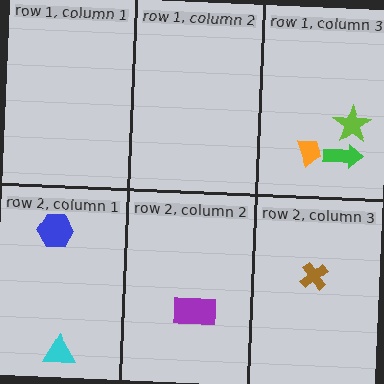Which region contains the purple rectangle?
The row 2, column 2 region.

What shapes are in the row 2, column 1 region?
The blue hexagon, the cyan triangle.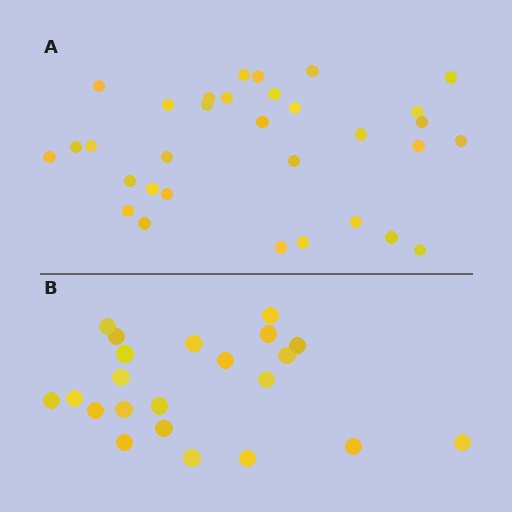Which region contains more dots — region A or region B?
Region A (the top region) has more dots.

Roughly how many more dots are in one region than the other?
Region A has roughly 10 or so more dots than region B.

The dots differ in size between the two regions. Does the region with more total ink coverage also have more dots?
No. Region B has more total ink coverage because its dots are larger, but region A actually contains more individual dots. Total area can be misleading — the number of items is what matters here.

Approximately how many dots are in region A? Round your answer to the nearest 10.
About 30 dots. (The exact count is 32, which rounds to 30.)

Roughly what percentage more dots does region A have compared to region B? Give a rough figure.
About 45% more.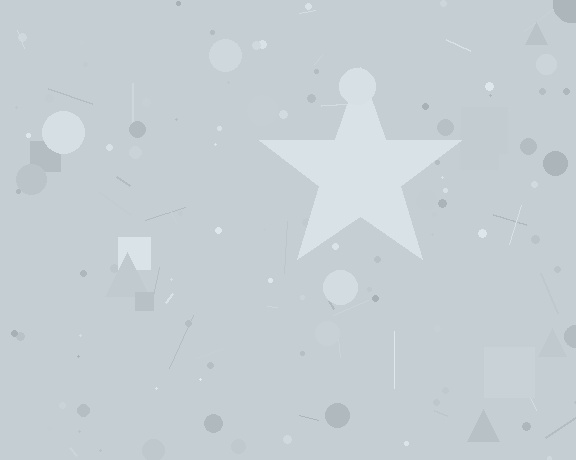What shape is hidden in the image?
A star is hidden in the image.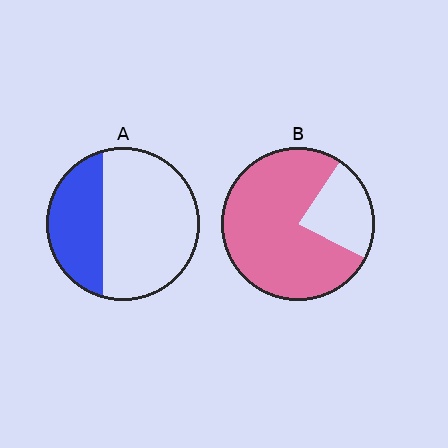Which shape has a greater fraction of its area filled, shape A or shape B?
Shape B.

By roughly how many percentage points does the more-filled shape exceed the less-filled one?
By roughly 45 percentage points (B over A).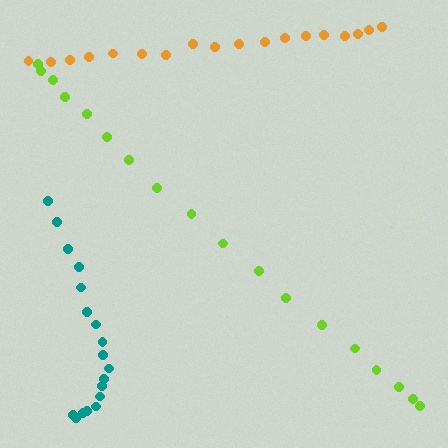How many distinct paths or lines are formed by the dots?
There are 3 distinct paths.